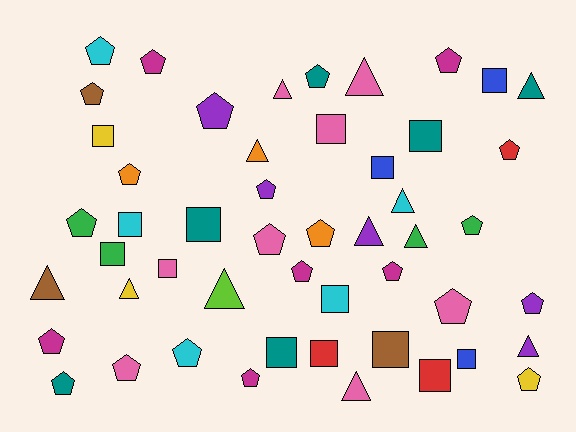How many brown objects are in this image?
There are 3 brown objects.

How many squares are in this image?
There are 15 squares.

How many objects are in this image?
There are 50 objects.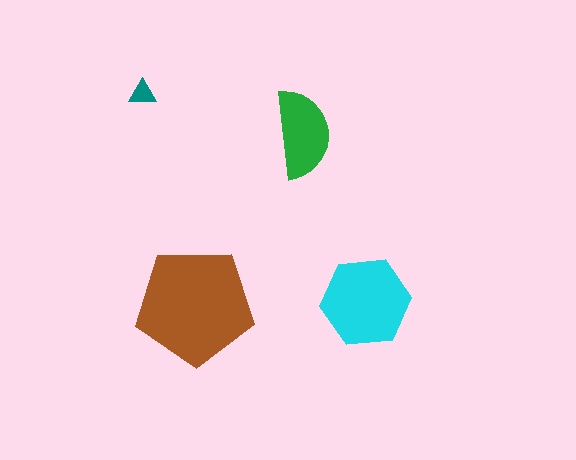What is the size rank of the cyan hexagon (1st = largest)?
2nd.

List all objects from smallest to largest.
The teal triangle, the green semicircle, the cyan hexagon, the brown pentagon.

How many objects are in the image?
There are 4 objects in the image.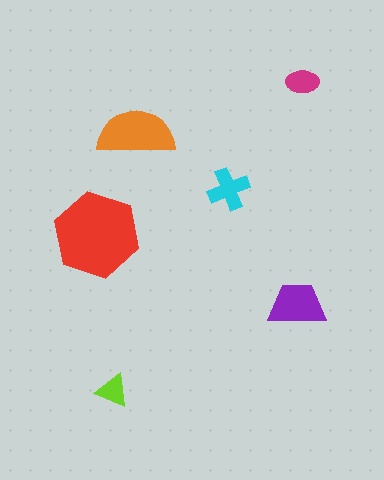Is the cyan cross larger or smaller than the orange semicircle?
Smaller.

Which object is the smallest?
The lime triangle.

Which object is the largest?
The red hexagon.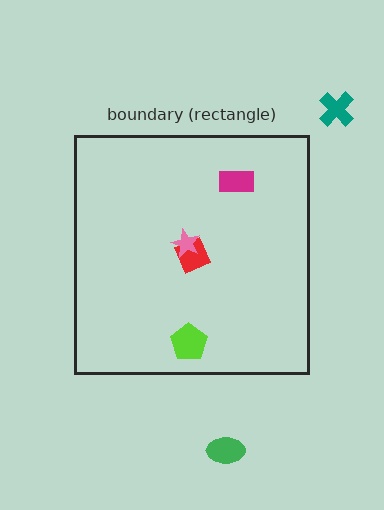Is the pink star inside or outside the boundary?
Inside.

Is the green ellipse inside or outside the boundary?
Outside.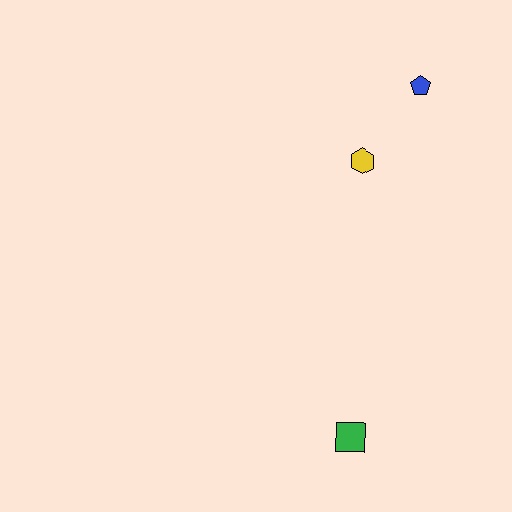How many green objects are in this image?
There is 1 green object.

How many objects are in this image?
There are 3 objects.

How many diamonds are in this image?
There are no diamonds.